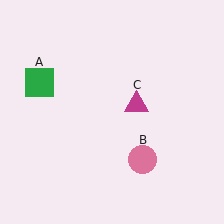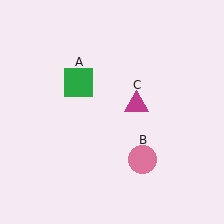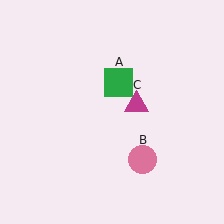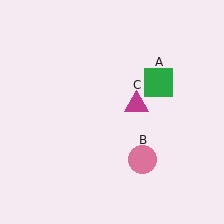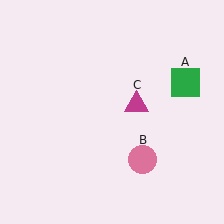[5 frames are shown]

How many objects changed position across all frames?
1 object changed position: green square (object A).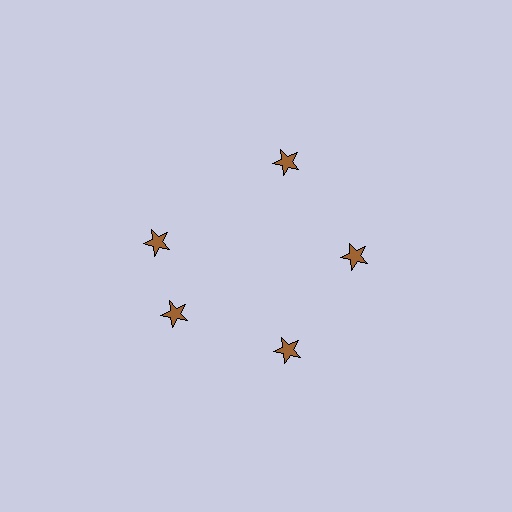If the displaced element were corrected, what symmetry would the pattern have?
It would have 5-fold rotational symmetry — the pattern would map onto itself every 72 degrees.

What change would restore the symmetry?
The symmetry would be restored by rotating it back into even spacing with its neighbors so that all 5 stars sit at equal angles and equal distance from the center.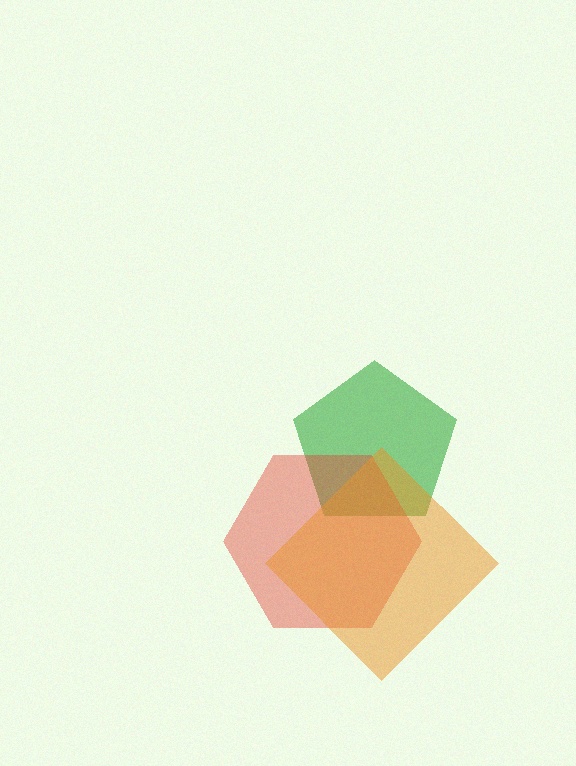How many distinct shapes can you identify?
There are 3 distinct shapes: a green pentagon, a red hexagon, an orange diamond.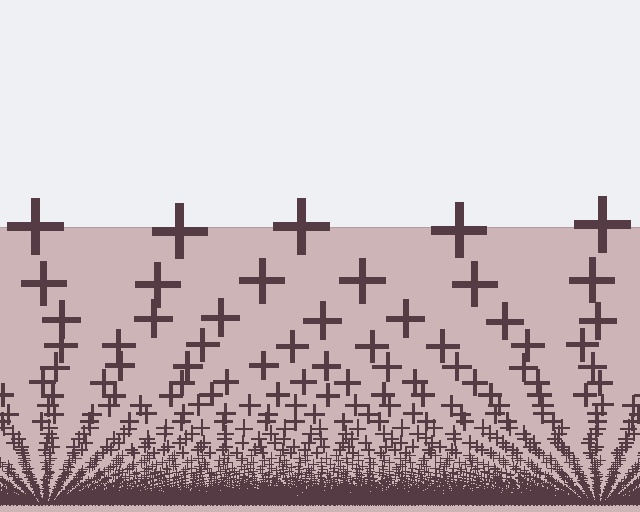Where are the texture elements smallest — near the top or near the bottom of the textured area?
Near the bottom.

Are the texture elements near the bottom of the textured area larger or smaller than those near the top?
Smaller. The gradient is inverted — elements near the bottom are smaller and denser.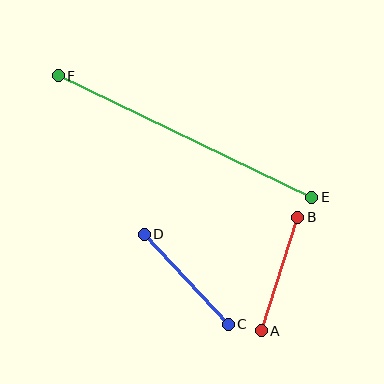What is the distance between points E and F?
The distance is approximately 281 pixels.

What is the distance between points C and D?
The distance is approximately 123 pixels.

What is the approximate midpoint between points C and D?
The midpoint is at approximately (186, 279) pixels.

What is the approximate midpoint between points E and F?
The midpoint is at approximately (185, 137) pixels.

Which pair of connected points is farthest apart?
Points E and F are farthest apart.